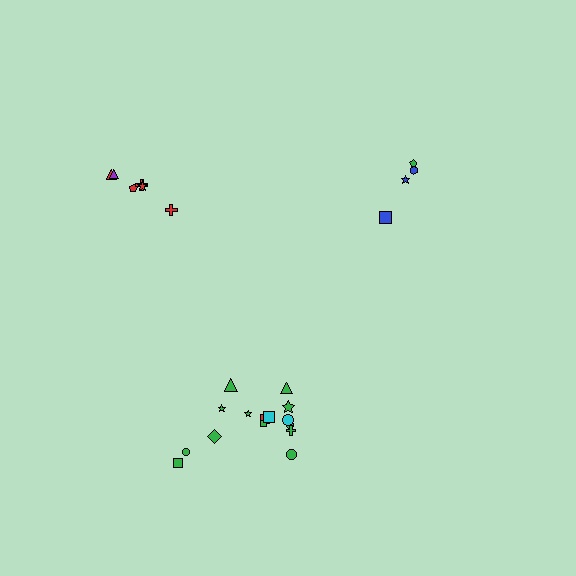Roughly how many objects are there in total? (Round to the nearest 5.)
Roughly 25 objects in total.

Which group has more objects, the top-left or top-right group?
The top-left group.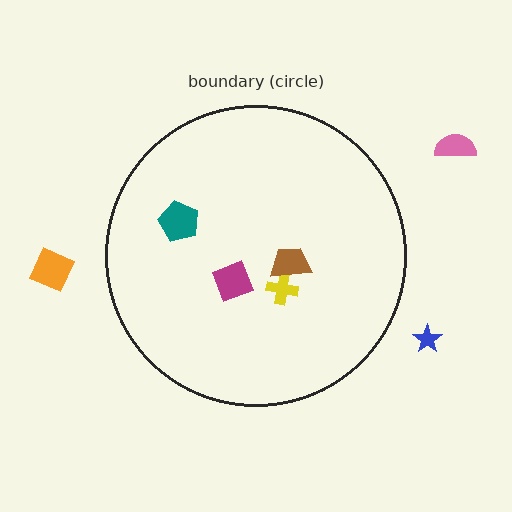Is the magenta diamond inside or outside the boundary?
Inside.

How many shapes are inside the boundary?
4 inside, 3 outside.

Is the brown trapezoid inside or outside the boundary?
Inside.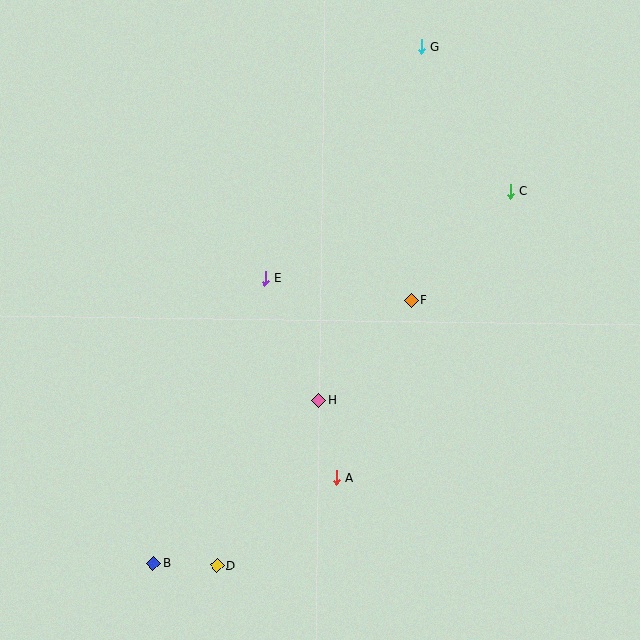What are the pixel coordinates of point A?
Point A is at (336, 478).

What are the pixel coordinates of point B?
Point B is at (153, 563).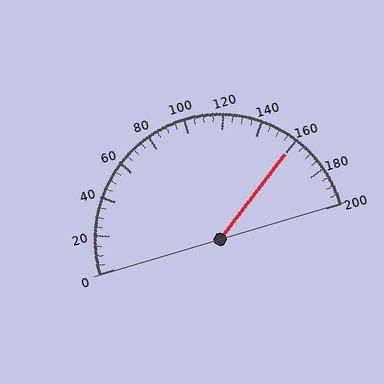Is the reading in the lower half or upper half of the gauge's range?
The reading is in the upper half of the range (0 to 200).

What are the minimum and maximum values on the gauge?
The gauge ranges from 0 to 200.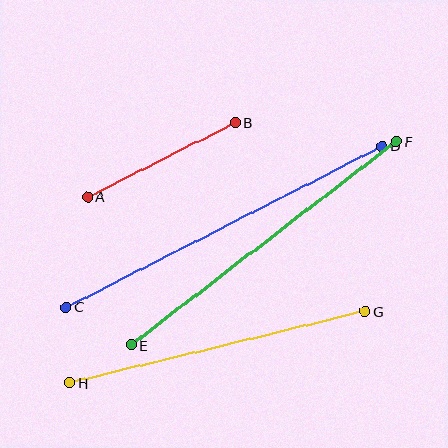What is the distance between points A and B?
The distance is approximately 165 pixels.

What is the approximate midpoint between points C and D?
The midpoint is at approximately (224, 227) pixels.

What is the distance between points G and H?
The distance is approximately 304 pixels.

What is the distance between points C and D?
The distance is approximately 355 pixels.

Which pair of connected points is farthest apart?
Points C and D are farthest apart.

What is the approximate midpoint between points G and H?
The midpoint is at approximately (218, 347) pixels.